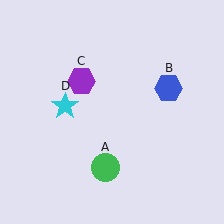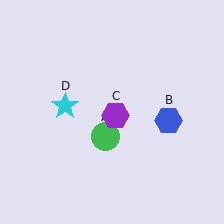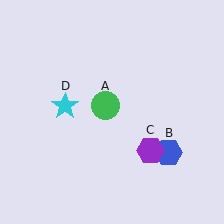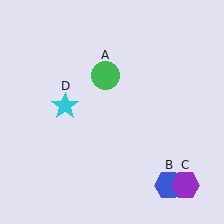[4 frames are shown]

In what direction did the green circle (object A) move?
The green circle (object A) moved up.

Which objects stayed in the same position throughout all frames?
Cyan star (object D) remained stationary.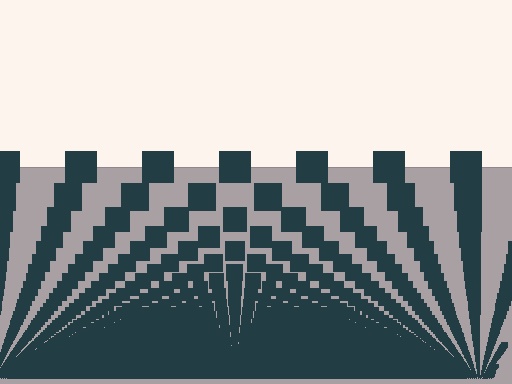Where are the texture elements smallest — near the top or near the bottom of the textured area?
Near the bottom.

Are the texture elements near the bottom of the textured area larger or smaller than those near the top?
Smaller. The gradient is inverted — elements near the bottom are smaller and denser.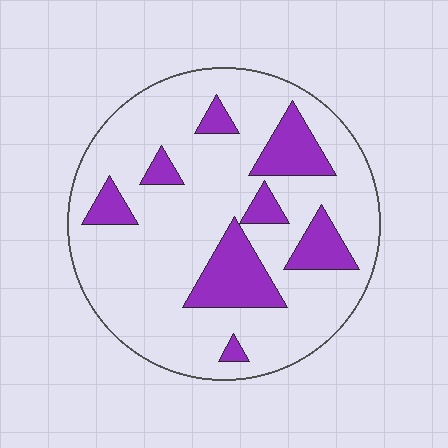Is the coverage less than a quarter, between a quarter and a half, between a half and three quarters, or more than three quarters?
Less than a quarter.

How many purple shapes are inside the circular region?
8.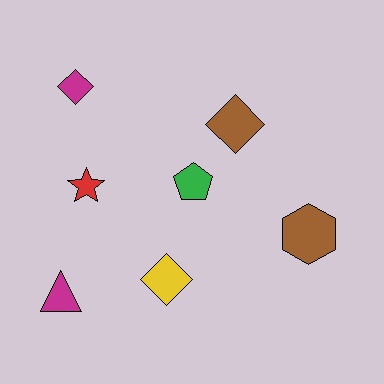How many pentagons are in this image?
There is 1 pentagon.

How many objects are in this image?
There are 7 objects.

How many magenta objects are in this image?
There are 2 magenta objects.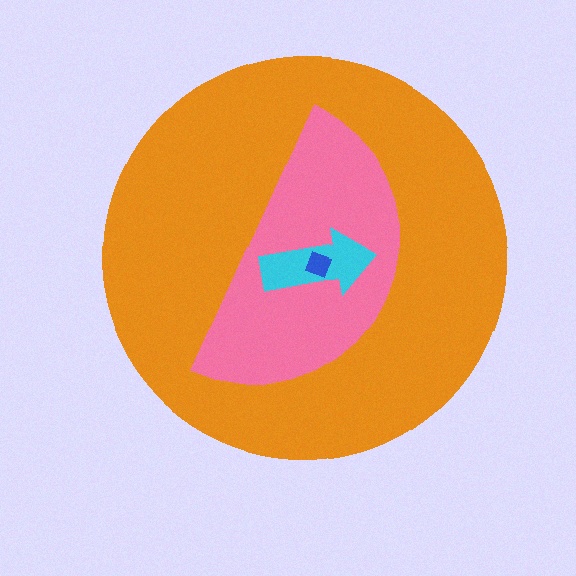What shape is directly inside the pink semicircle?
The cyan arrow.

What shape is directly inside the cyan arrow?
The blue diamond.